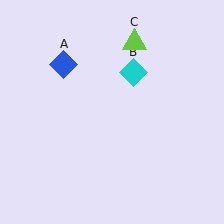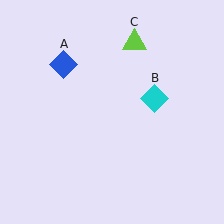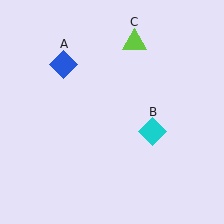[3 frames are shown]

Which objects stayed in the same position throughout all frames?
Blue diamond (object A) and lime triangle (object C) remained stationary.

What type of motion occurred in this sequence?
The cyan diamond (object B) rotated clockwise around the center of the scene.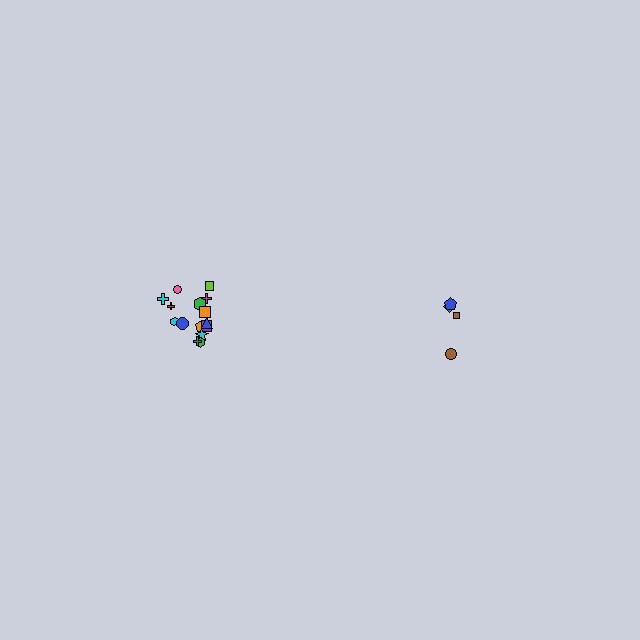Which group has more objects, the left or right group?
The left group.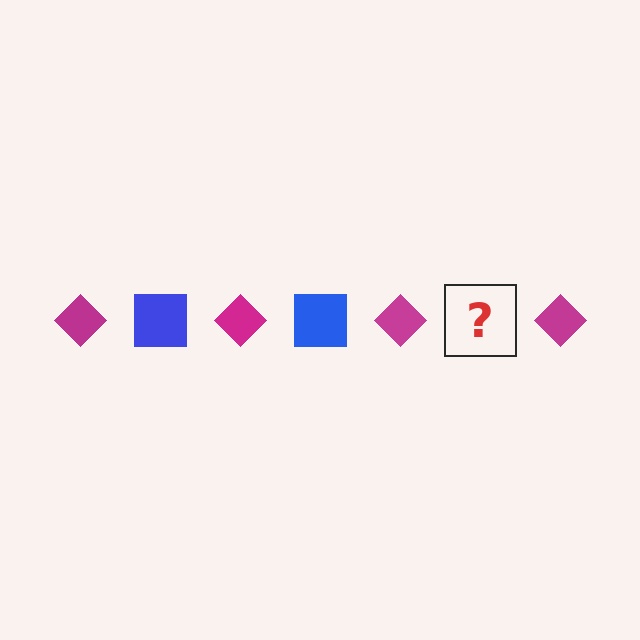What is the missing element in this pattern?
The missing element is a blue square.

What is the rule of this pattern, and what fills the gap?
The rule is that the pattern alternates between magenta diamond and blue square. The gap should be filled with a blue square.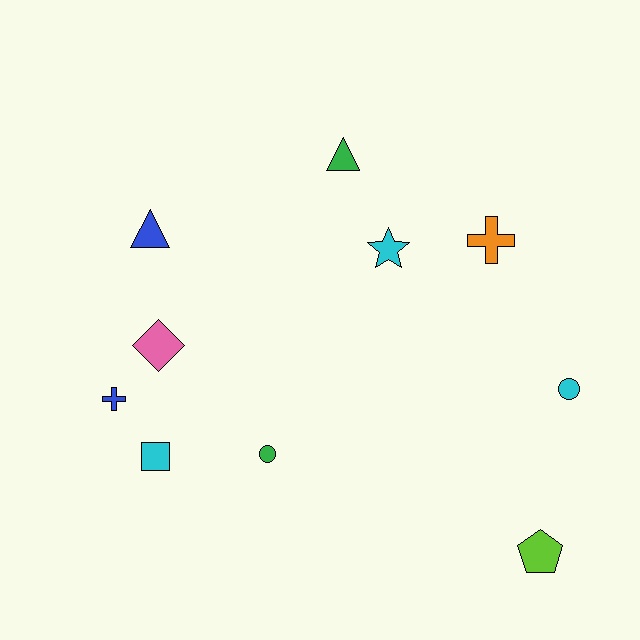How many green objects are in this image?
There are 2 green objects.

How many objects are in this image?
There are 10 objects.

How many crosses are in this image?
There are 2 crosses.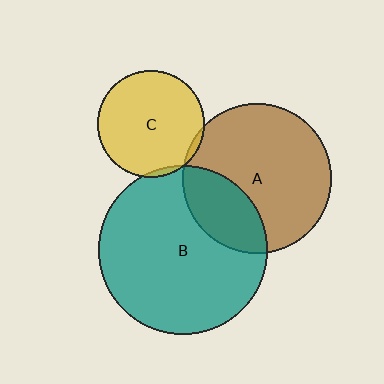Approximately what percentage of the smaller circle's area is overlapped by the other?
Approximately 25%.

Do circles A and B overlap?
Yes.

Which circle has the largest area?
Circle B (teal).